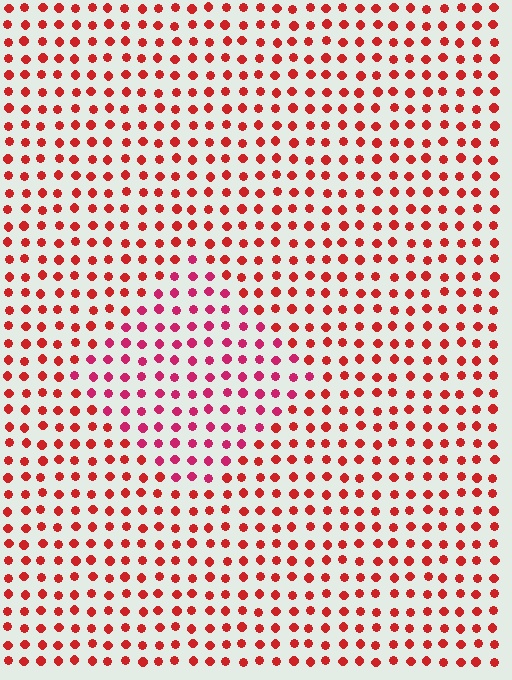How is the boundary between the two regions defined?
The boundary is defined purely by a slight shift in hue (about 26 degrees). Spacing, size, and orientation are identical on both sides.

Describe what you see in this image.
The image is filled with small red elements in a uniform arrangement. A diamond-shaped region is visible where the elements are tinted to a slightly different hue, forming a subtle color boundary.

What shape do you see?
I see a diamond.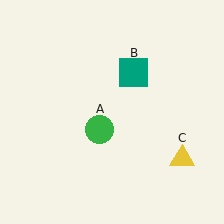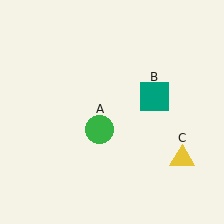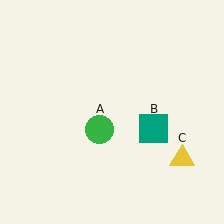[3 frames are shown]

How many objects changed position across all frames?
1 object changed position: teal square (object B).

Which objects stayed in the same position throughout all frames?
Green circle (object A) and yellow triangle (object C) remained stationary.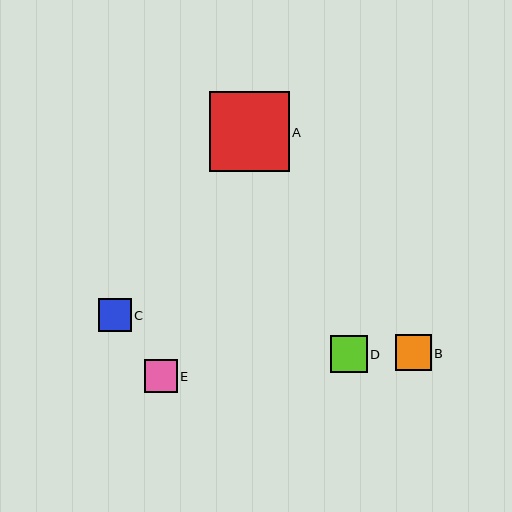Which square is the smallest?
Square C is the smallest with a size of approximately 33 pixels.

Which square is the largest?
Square A is the largest with a size of approximately 79 pixels.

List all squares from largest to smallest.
From largest to smallest: A, D, B, E, C.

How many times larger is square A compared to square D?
Square A is approximately 2.1 times the size of square D.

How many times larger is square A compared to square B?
Square A is approximately 2.2 times the size of square B.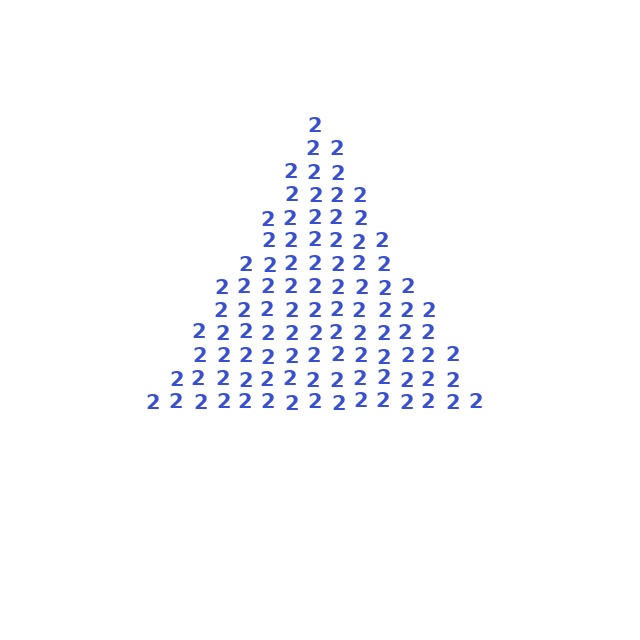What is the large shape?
The large shape is a triangle.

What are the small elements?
The small elements are digit 2's.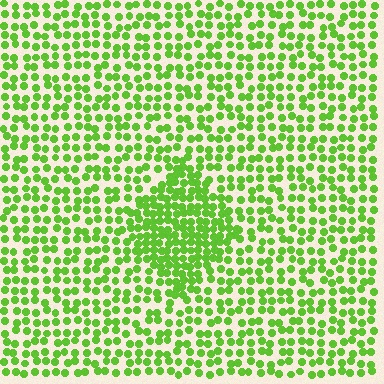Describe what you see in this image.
The image contains small lime elements arranged at two different densities. A diamond-shaped region is visible where the elements are more densely packed than the surrounding area.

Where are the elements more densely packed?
The elements are more densely packed inside the diamond boundary.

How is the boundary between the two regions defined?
The boundary is defined by a change in element density (approximately 1.9x ratio). All elements are the same color, size, and shape.